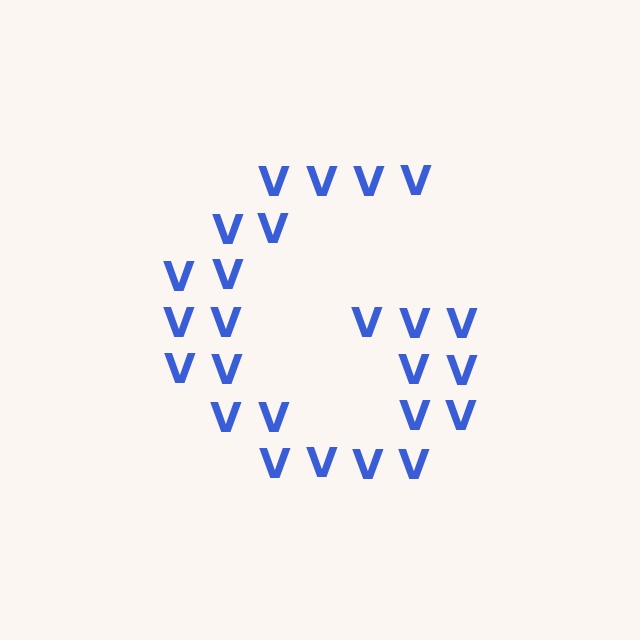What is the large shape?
The large shape is the letter G.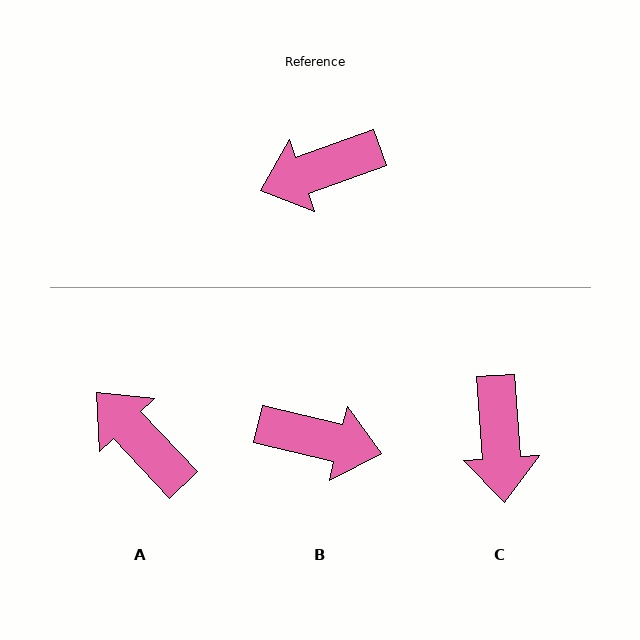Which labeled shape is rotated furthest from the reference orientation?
B, about 147 degrees away.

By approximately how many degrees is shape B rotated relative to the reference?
Approximately 147 degrees counter-clockwise.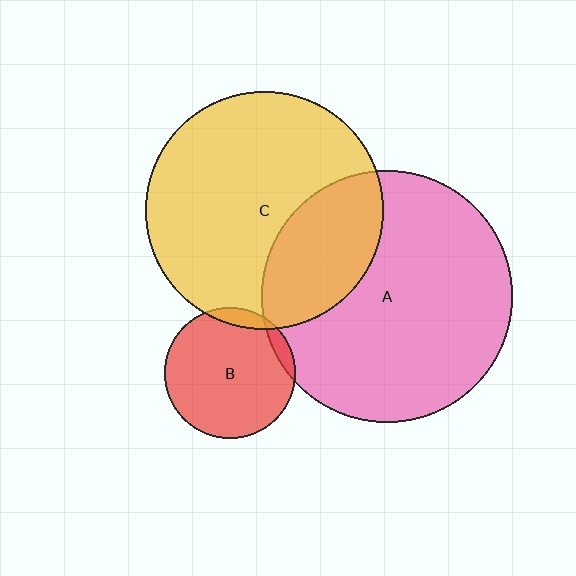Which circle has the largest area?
Circle A (pink).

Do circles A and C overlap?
Yes.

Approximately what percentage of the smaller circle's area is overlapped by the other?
Approximately 30%.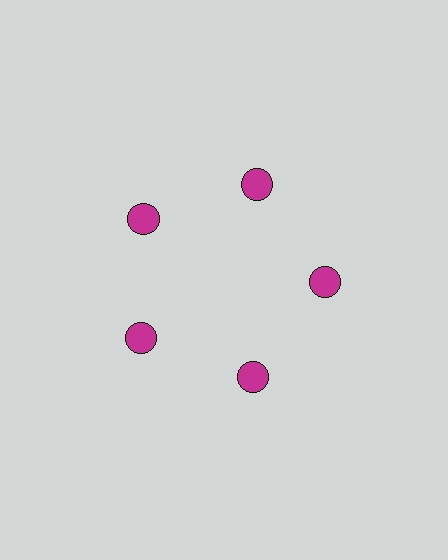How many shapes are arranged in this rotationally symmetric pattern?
There are 5 shapes, arranged in 5 groups of 1.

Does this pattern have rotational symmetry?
Yes, this pattern has 5-fold rotational symmetry. It looks the same after rotating 72 degrees around the center.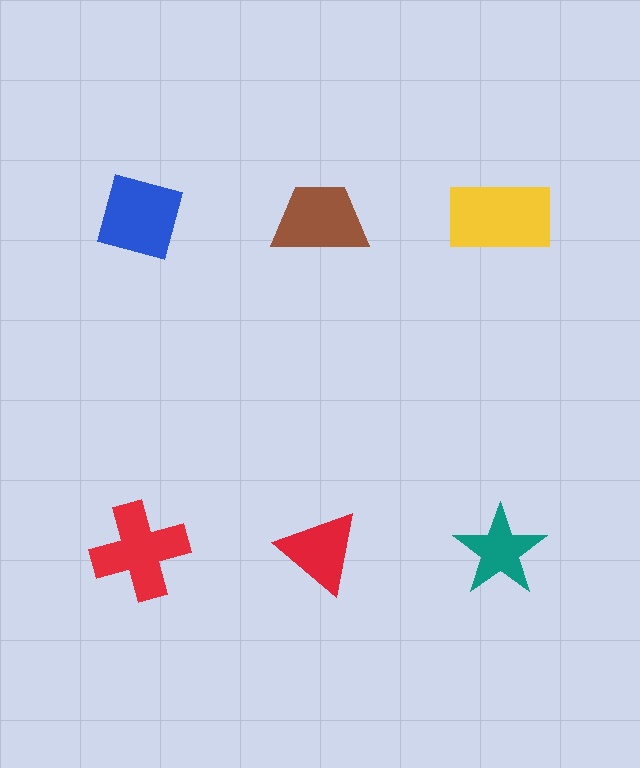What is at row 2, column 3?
A teal star.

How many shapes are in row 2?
3 shapes.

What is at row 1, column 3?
A yellow rectangle.